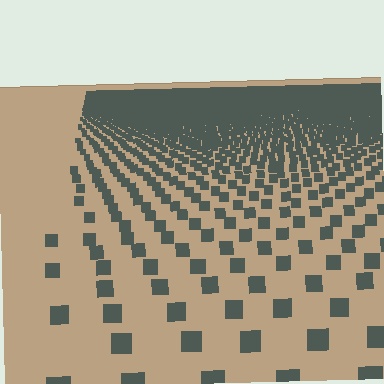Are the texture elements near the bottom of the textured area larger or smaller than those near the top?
Larger. Near the bottom, elements are closer to the viewer and appear at a bigger on-screen size.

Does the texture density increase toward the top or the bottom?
Density increases toward the top.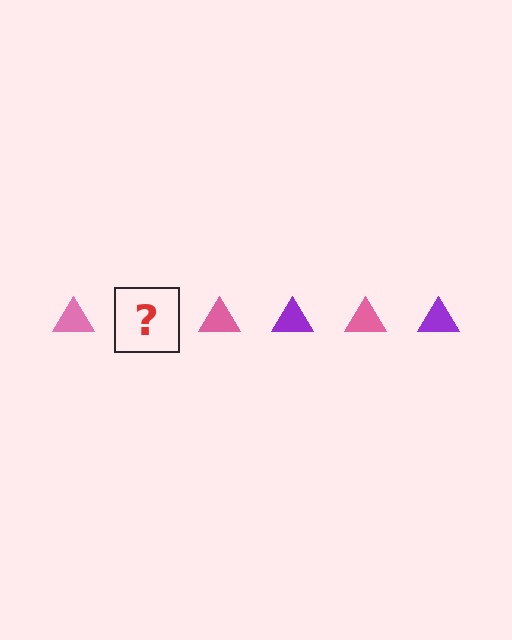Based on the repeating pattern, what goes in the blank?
The blank should be a purple triangle.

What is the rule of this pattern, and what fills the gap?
The rule is that the pattern cycles through pink, purple triangles. The gap should be filled with a purple triangle.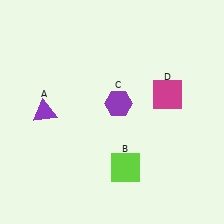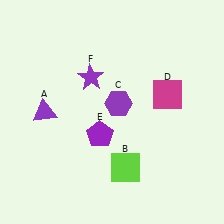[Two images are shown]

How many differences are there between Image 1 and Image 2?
There are 2 differences between the two images.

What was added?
A purple pentagon (E), a purple star (F) were added in Image 2.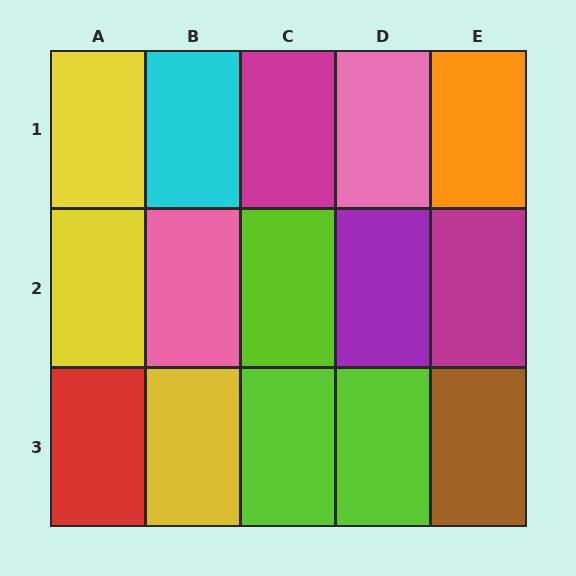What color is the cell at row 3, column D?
Lime.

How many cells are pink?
2 cells are pink.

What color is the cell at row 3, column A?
Red.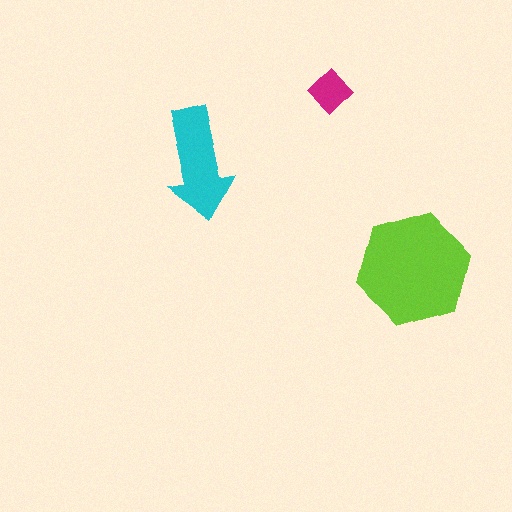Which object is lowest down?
The lime hexagon is bottommost.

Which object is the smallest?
The magenta diamond.